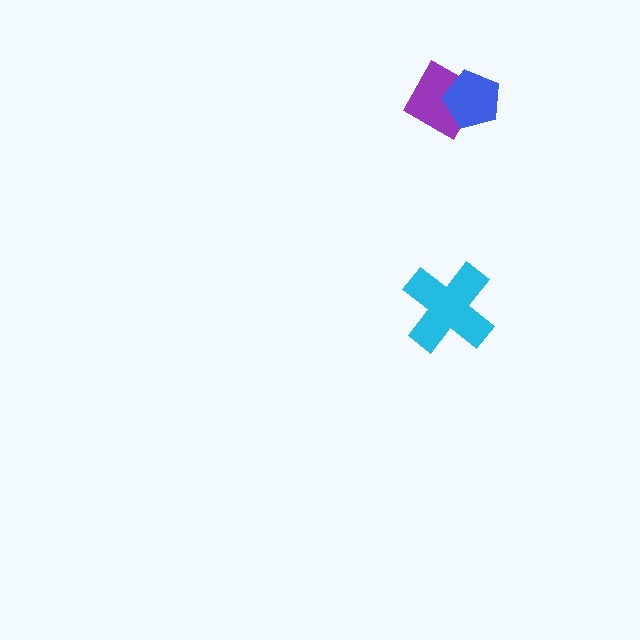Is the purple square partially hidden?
Yes, it is partially covered by another shape.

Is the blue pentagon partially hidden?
No, no other shape covers it.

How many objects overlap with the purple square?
1 object overlaps with the purple square.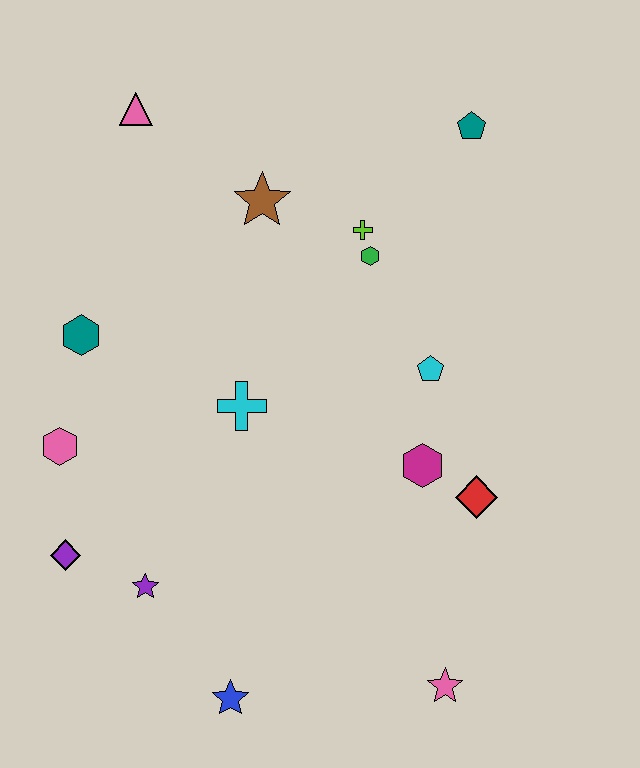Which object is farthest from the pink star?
The pink triangle is farthest from the pink star.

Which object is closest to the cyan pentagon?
The magenta hexagon is closest to the cyan pentagon.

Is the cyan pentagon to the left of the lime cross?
No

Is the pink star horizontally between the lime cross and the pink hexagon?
No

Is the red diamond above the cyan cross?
No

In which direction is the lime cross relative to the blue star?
The lime cross is above the blue star.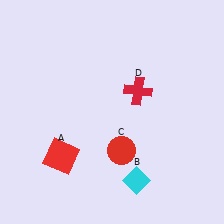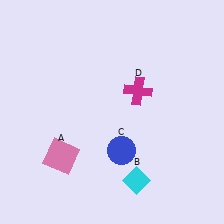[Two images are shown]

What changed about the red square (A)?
In Image 1, A is red. In Image 2, it changed to pink.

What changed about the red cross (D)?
In Image 1, D is red. In Image 2, it changed to magenta.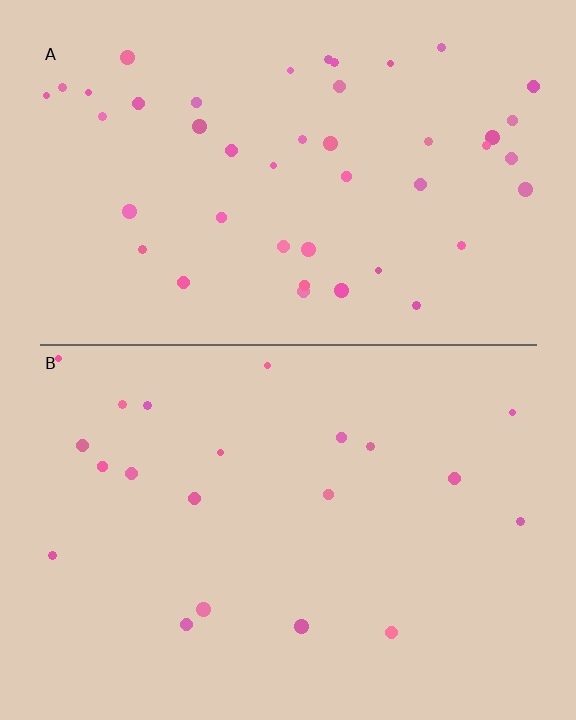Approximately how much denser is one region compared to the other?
Approximately 2.2× — region A over region B.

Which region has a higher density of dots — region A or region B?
A (the top).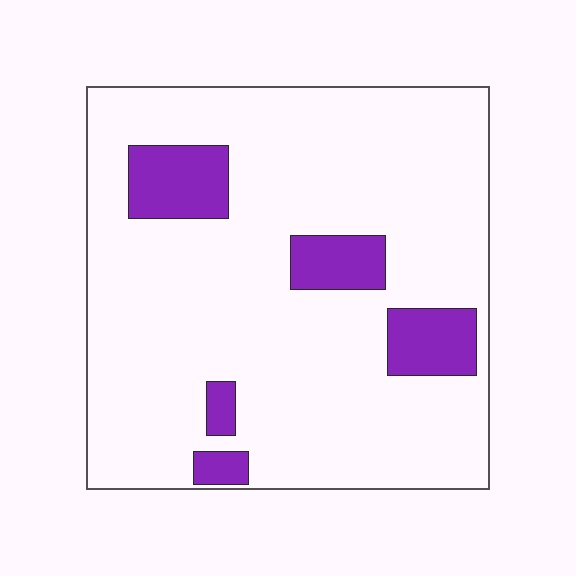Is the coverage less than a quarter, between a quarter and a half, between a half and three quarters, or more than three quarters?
Less than a quarter.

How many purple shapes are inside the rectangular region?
5.